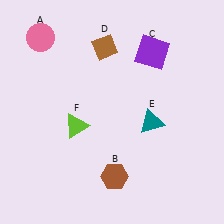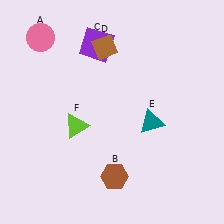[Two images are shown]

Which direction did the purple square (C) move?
The purple square (C) moved left.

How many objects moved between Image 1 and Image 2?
1 object moved between the two images.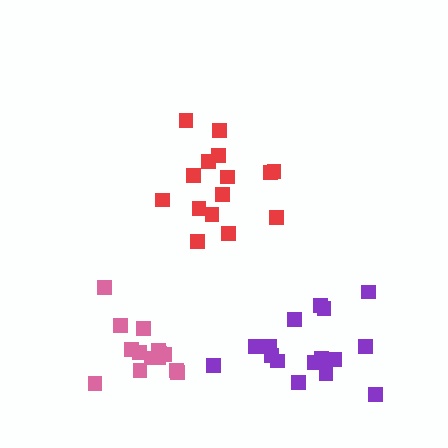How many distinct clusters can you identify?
There are 3 distinct clusters.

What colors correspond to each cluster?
The clusters are colored: red, pink, purple.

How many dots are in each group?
Group 1: 15 dots, Group 2: 14 dots, Group 3: 16 dots (45 total).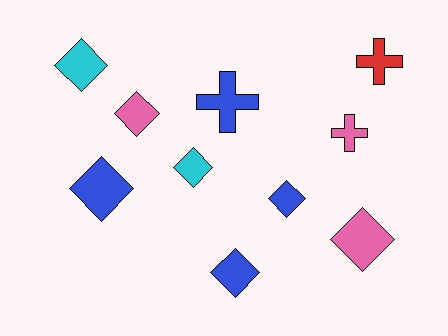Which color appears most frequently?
Blue, with 4 objects.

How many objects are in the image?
There are 10 objects.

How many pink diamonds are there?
There are 2 pink diamonds.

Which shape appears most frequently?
Diamond, with 7 objects.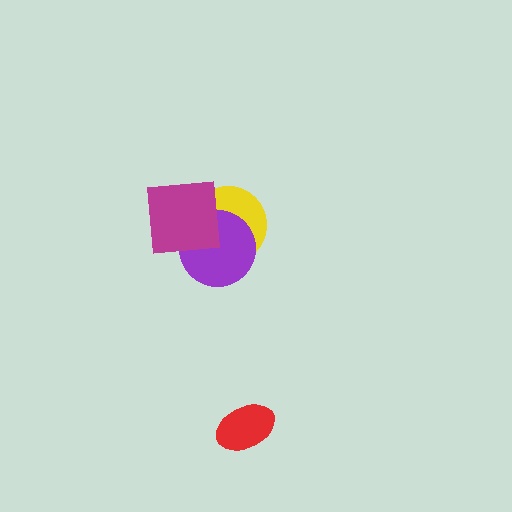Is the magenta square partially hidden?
No, no other shape covers it.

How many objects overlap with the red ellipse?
0 objects overlap with the red ellipse.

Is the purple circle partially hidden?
Yes, it is partially covered by another shape.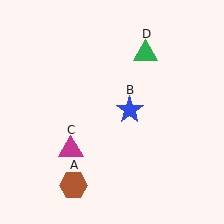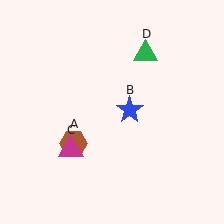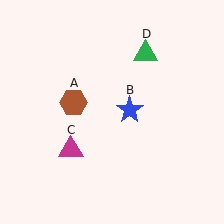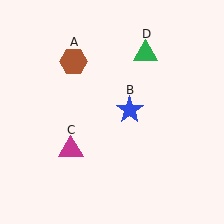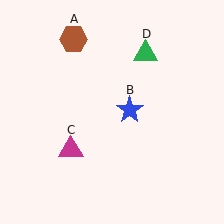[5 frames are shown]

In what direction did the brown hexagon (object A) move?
The brown hexagon (object A) moved up.